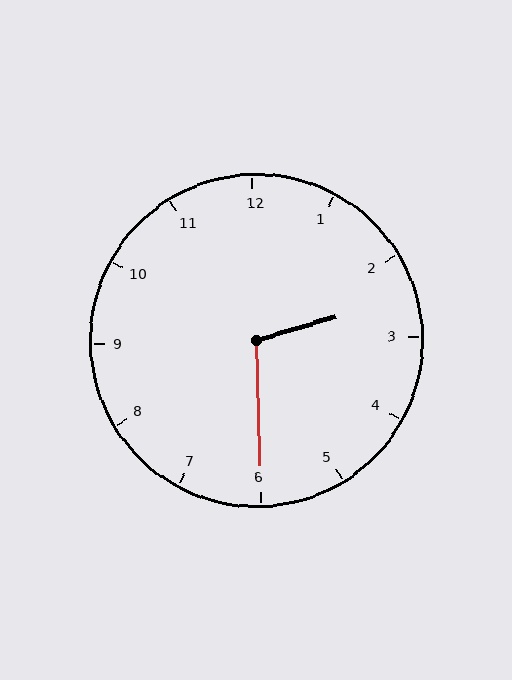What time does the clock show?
2:30.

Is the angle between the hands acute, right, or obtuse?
It is obtuse.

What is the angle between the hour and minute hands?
Approximately 105 degrees.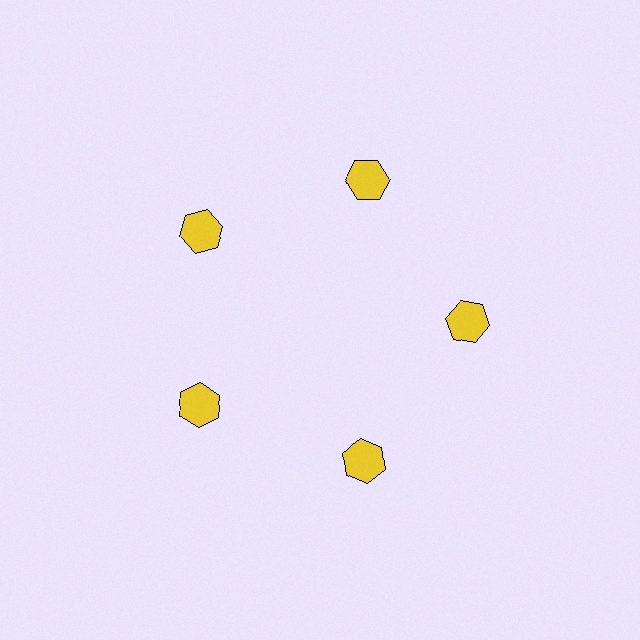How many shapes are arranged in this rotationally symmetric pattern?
There are 5 shapes, arranged in 5 groups of 1.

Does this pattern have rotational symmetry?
Yes, this pattern has 5-fold rotational symmetry. It looks the same after rotating 72 degrees around the center.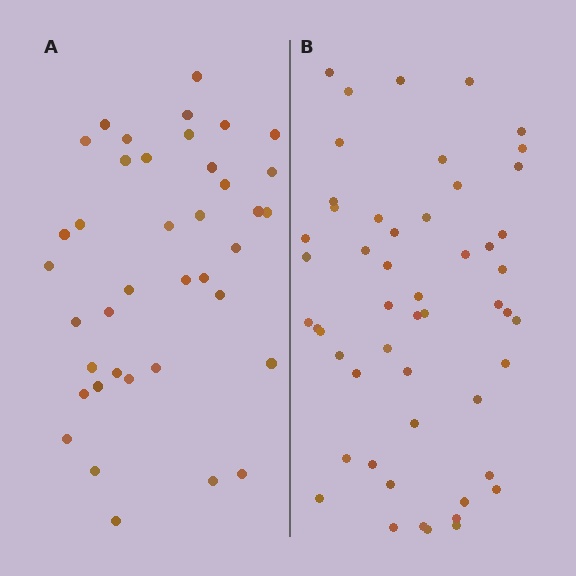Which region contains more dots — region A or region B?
Region B (the right region) has more dots.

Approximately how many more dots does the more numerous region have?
Region B has approximately 15 more dots than region A.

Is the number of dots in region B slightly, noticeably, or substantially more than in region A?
Region B has noticeably more, but not dramatically so. The ratio is roughly 1.3 to 1.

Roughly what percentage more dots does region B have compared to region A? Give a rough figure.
About 35% more.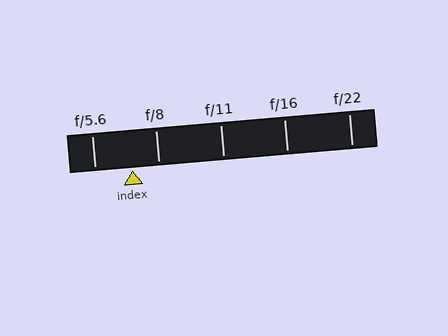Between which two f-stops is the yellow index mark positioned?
The index mark is between f/5.6 and f/8.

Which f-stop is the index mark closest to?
The index mark is closest to f/8.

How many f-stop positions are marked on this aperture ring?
There are 5 f-stop positions marked.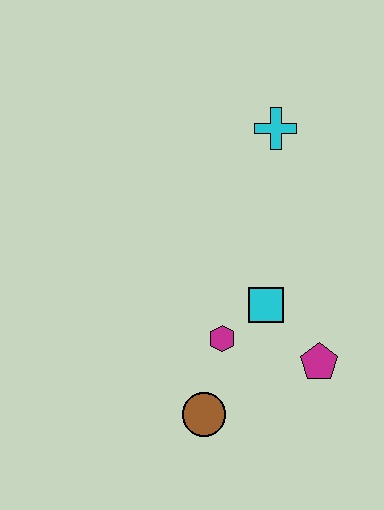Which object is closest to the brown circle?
The magenta hexagon is closest to the brown circle.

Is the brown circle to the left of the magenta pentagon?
Yes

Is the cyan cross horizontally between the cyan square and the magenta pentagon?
Yes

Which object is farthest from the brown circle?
The cyan cross is farthest from the brown circle.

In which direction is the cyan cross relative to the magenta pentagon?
The cyan cross is above the magenta pentagon.